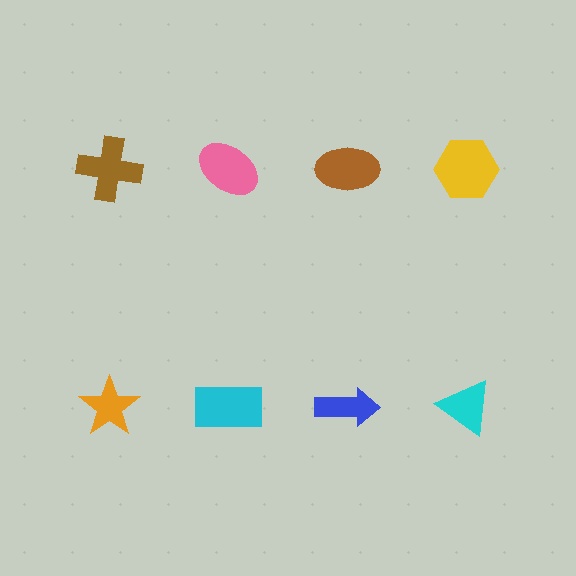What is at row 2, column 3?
A blue arrow.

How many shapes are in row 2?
4 shapes.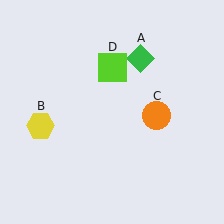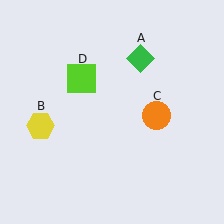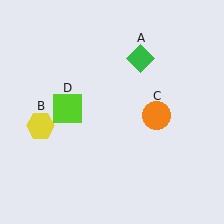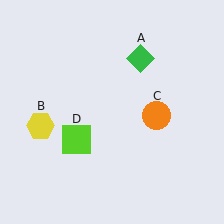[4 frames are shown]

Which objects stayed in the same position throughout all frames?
Green diamond (object A) and yellow hexagon (object B) and orange circle (object C) remained stationary.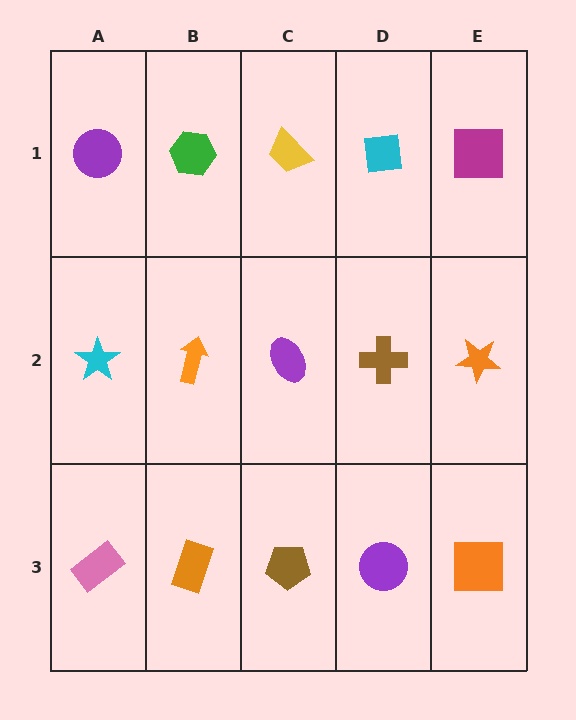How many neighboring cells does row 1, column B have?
3.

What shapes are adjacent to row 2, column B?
A green hexagon (row 1, column B), an orange rectangle (row 3, column B), a cyan star (row 2, column A), a purple ellipse (row 2, column C).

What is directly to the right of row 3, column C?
A purple circle.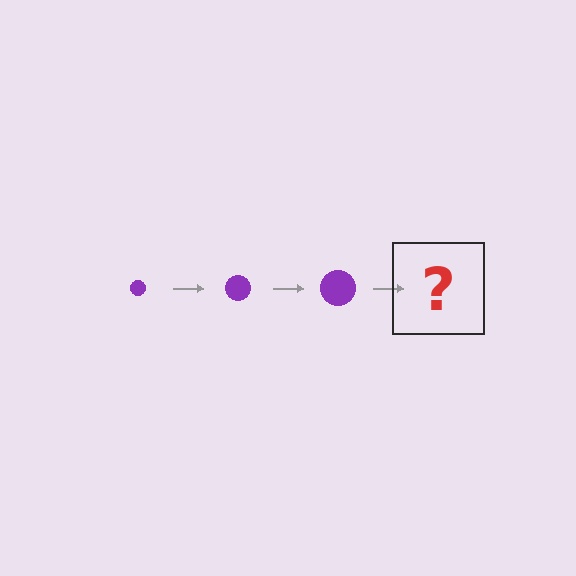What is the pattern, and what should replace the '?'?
The pattern is that the circle gets progressively larger each step. The '?' should be a purple circle, larger than the previous one.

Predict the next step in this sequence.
The next step is a purple circle, larger than the previous one.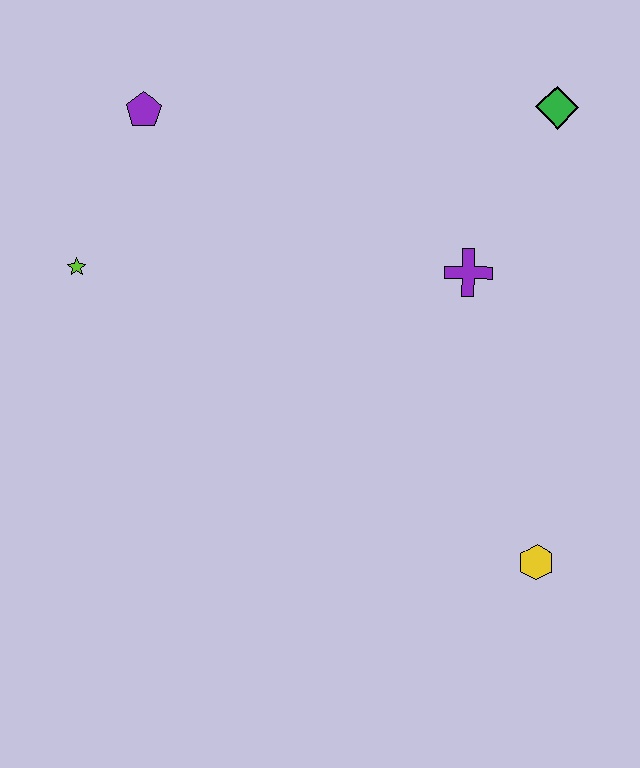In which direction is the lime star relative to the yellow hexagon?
The lime star is to the left of the yellow hexagon.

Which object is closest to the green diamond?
The purple cross is closest to the green diamond.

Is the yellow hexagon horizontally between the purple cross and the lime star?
No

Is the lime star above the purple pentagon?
No